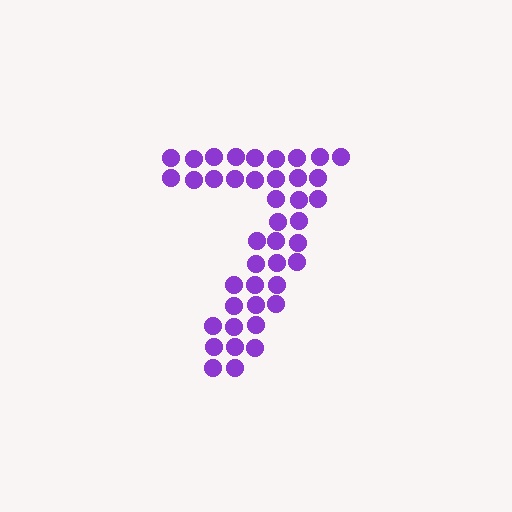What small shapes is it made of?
It is made of small circles.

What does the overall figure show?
The overall figure shows the digit 7.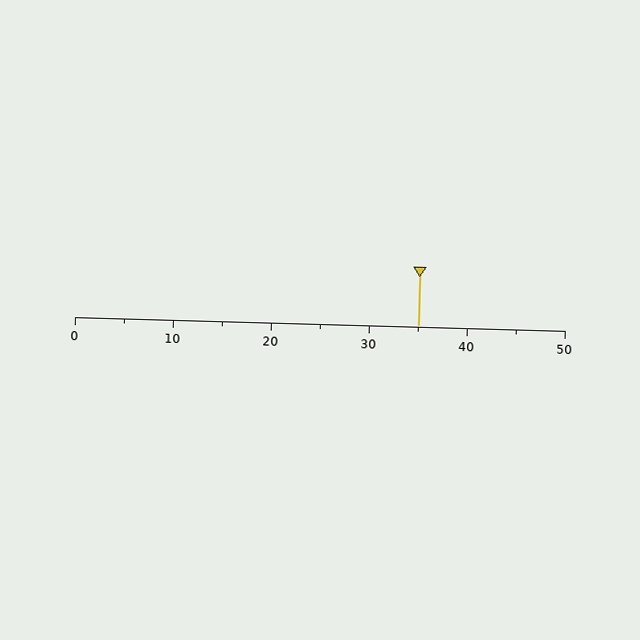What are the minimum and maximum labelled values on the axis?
The axis runs from 0 to 50.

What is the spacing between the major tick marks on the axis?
The major ticks are spaced 10 apart.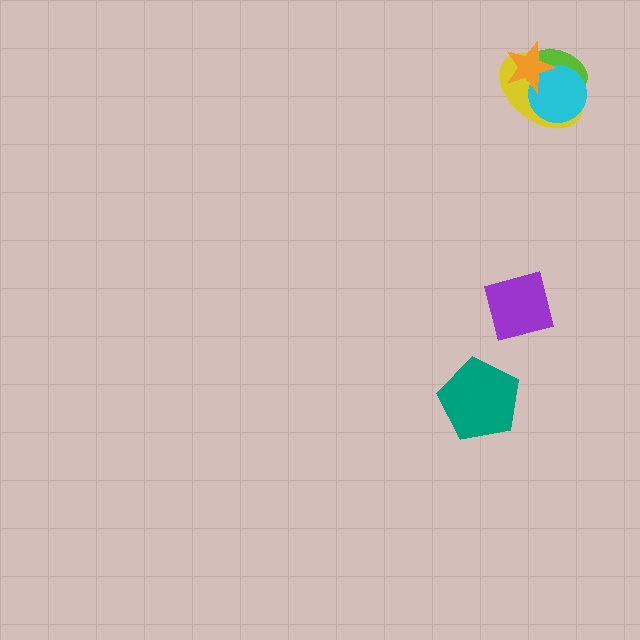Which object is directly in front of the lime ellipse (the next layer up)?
The cyan circle is directly in front of the lime ellipse.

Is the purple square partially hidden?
No, no other shape covers it.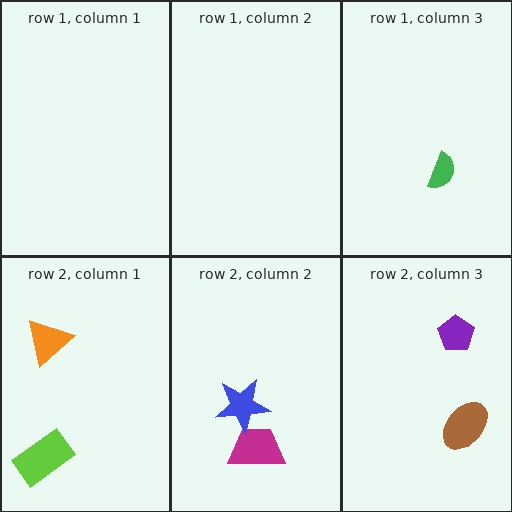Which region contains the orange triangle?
The row 2, column 1 region.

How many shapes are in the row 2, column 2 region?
2.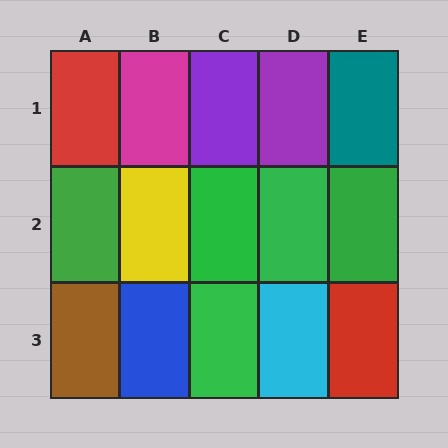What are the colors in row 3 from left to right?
Brown, blue, green, cyan, red.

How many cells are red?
2 cells are red.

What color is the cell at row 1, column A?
Red.